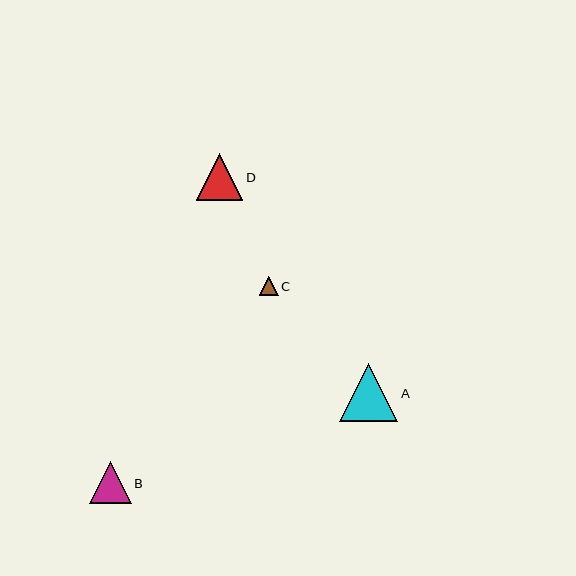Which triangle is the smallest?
Triangle C is the smallest with a size of approximately 19 pixels.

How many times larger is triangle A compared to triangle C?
Triangle A is approximately 3.0 times the size of triangle C.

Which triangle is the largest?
Triangle A is the largest with a size of approximately 58 pixels.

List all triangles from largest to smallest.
From largest to smallest: A, D, B, C.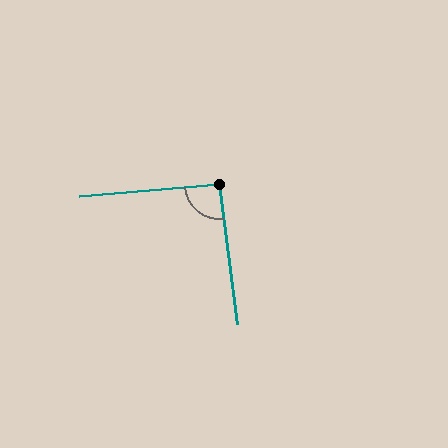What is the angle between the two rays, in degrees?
Approximately 93 degrees.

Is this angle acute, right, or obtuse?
It is approximately a right angle.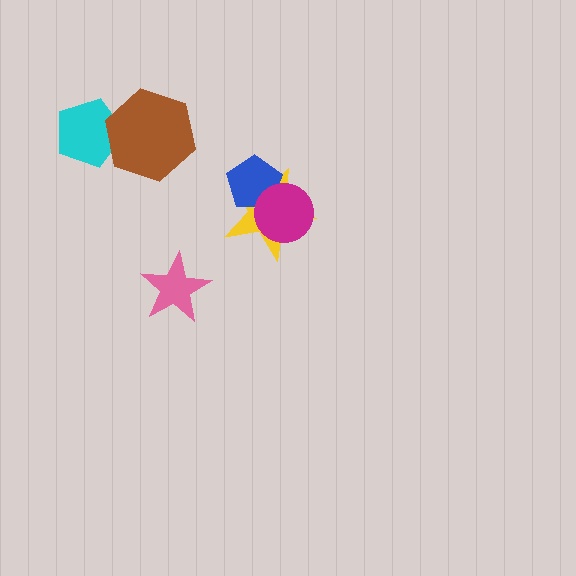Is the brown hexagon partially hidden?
No, no other shape covers it.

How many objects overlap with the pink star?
0 objects overlap with the pink star.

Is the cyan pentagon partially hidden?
Yes, it is partially covered by another shape.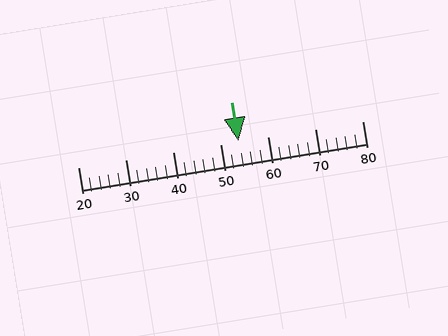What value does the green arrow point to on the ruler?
The green arrow points to approximately 54.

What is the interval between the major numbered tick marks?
The major tick marks are spaced 10 units apart.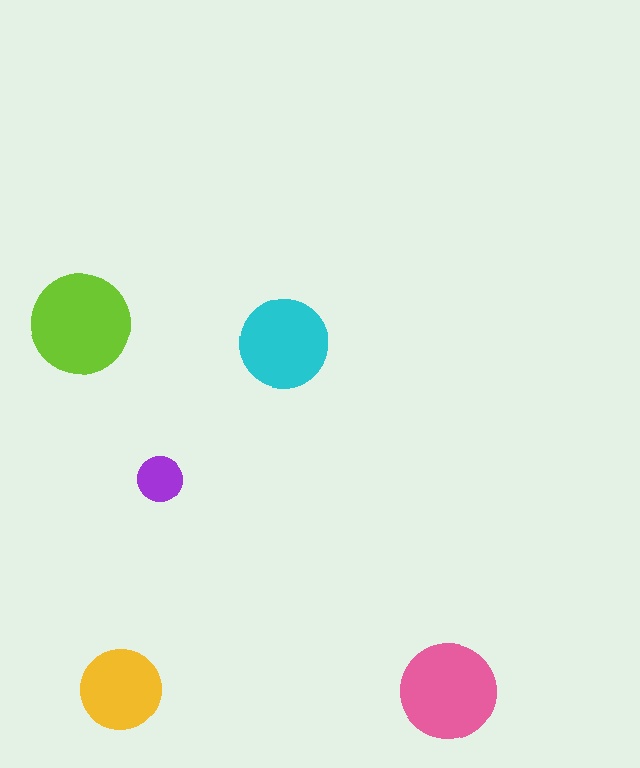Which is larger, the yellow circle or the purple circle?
The yellow one.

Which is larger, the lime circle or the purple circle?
The lime one.